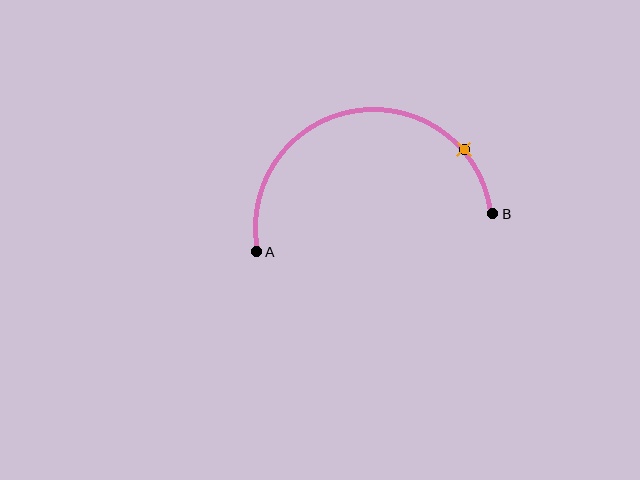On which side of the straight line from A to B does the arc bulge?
The arc bulges above the straight line connecting A and B.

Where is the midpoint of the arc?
The arc midpoint is the point on the curve farthest from the straight line joining A and B. It sits above that line.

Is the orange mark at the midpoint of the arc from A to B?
No. The orange mark lies on the arc but is closer to endpoint B. The arc midpoint would be at the point on the curve equidistant along the arc from both A and B.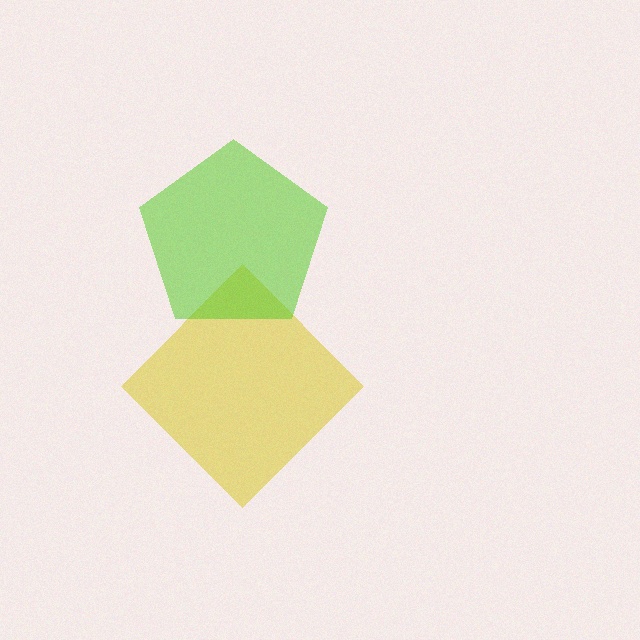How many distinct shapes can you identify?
There are 2 distinct shapes: a yellow diamond, a lime pentagon.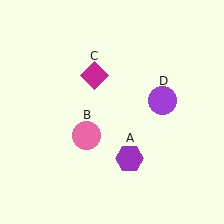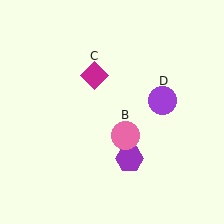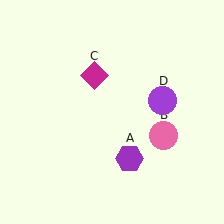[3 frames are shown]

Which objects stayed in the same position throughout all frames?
Purple hexagon (object A) and magenta diamond (object C) and purple circle (object D) remained stationary.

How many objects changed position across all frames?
1 object changed position: pink circle (object B).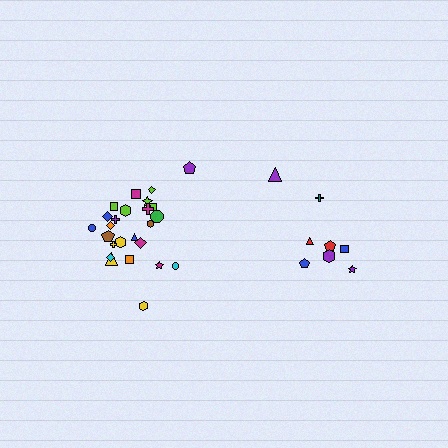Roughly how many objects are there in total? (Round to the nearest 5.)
Roughly 35 objects in total.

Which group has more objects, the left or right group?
The left group.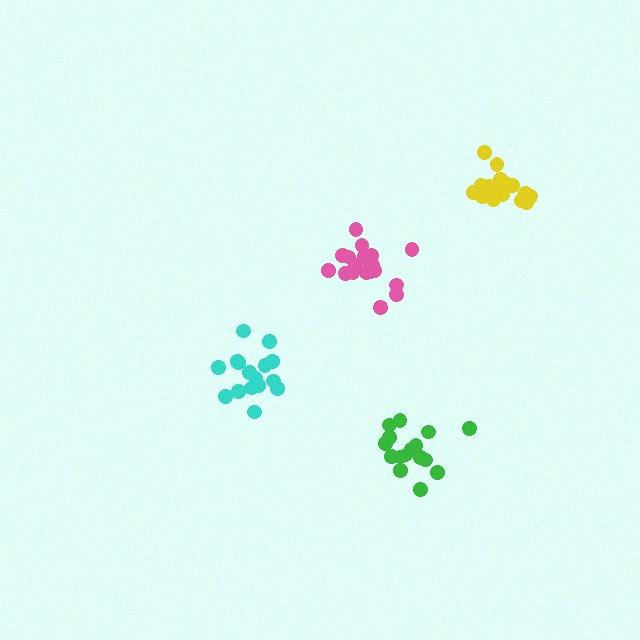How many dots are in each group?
Group 1: 16 dots, Group 2: 18 dots, Group 3: 16 dots, Group 4: 20 dots (70 total).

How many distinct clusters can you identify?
There are 4 distinct clusters.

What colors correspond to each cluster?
The clusters are colored: cyan, yellow, green, pink.